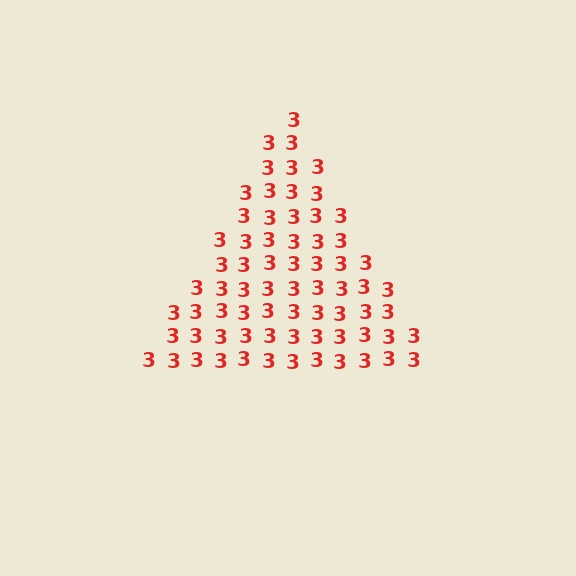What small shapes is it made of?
It is made of small digit 3's.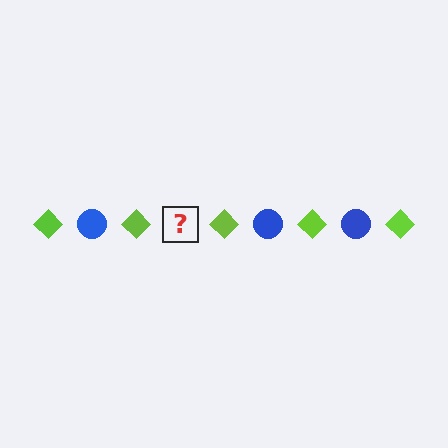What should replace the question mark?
The question mark should be replaced with a blue circle.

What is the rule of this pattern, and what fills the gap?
The rule is that the pattern alternates between lime diamond and blue circle. The gap should be filled with a blue circle.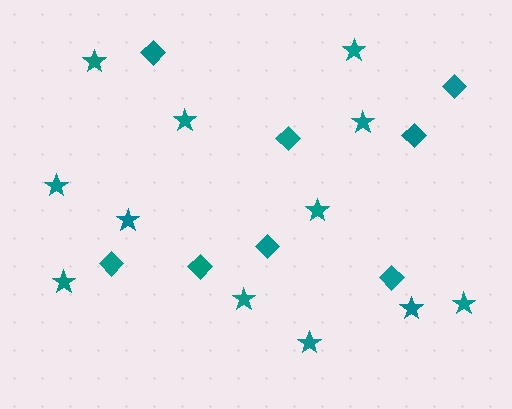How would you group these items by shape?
There are 2 groups: one group of diamonds (8) and one group of stars (12).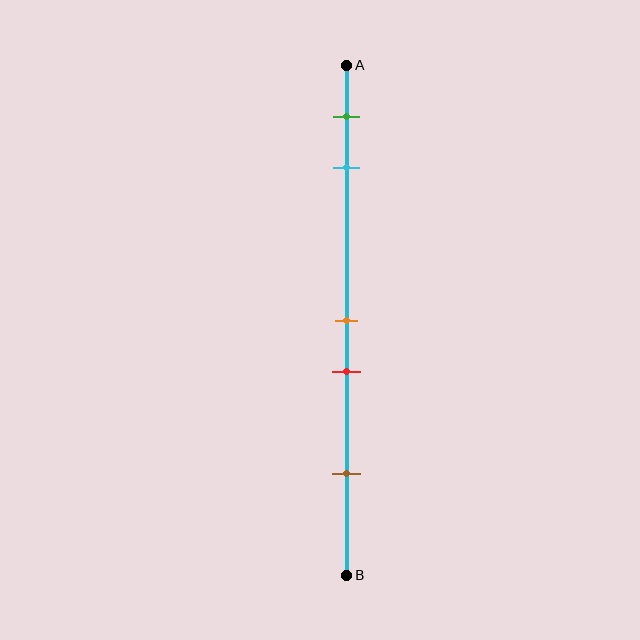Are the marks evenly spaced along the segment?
No, the marks are not evenly spaced.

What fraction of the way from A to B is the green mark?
The green mark is approximately 10% (0.1) of the way from A to B.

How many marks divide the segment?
There are 5 marks dividing the segment.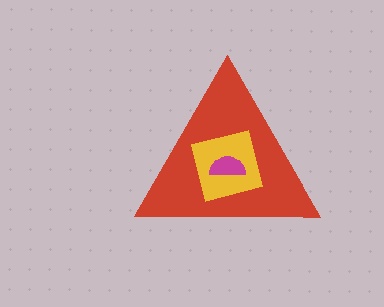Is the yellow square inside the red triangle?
Yes.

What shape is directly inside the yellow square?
The magenta semicircle.